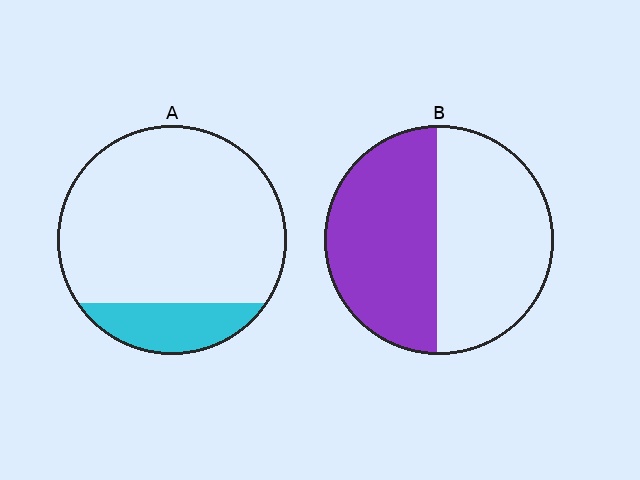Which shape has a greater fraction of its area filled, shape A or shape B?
Shape B.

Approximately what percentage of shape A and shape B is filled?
A is approximately 15% and B is approximately 50%.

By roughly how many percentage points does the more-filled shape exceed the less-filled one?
By roughly 30 percentage points (B over A).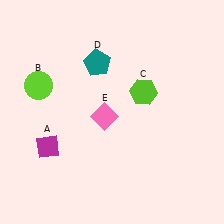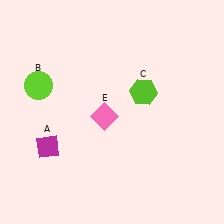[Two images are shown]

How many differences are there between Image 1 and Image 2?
There is 1 difference between the two images.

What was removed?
The teal pentagon (D) was removed in Image 2.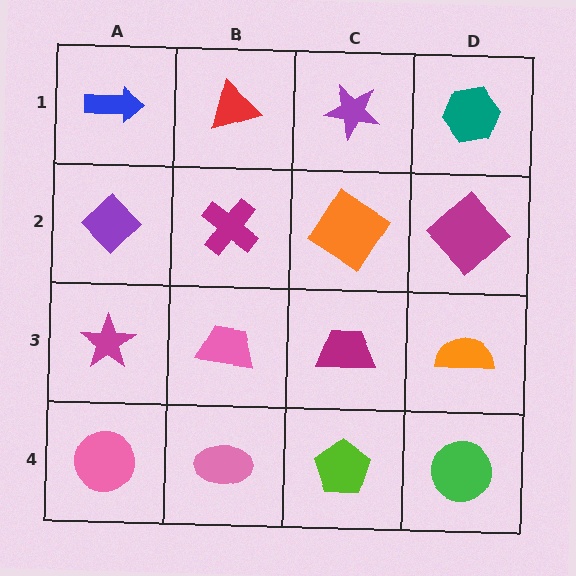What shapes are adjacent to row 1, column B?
A magenta cross (row 2, column B), a blue arrow (row 1, column A), a purple star (row 1, column C).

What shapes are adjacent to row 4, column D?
An orange semicircle (row 3, column D), a lime pentagon (row 4, column C).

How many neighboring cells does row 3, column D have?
3.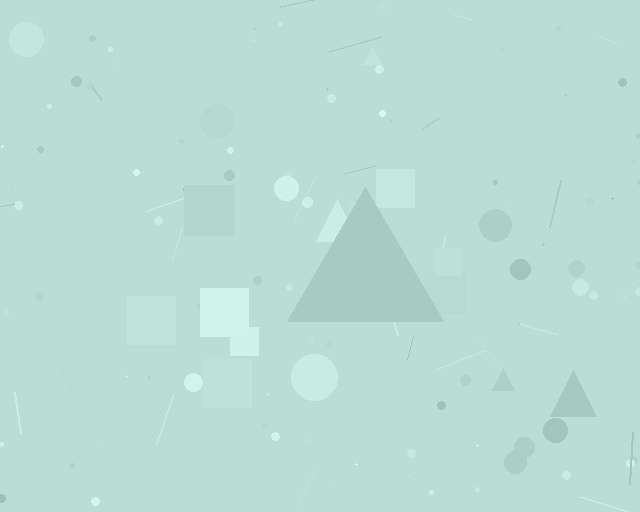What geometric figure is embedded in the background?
A triangle is embedded in the background.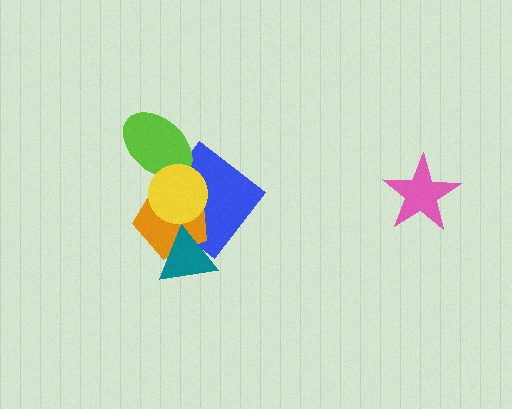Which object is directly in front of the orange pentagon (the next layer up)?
The teal triangle is directly in front of the orange pentagon.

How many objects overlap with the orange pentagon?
3 objects overlap with the orange pentagon.